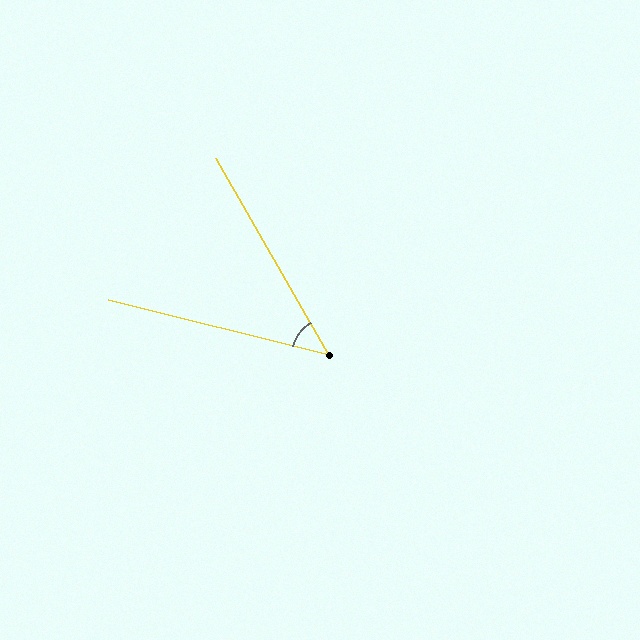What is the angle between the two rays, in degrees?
Approximately 46 degrees.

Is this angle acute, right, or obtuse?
It is acute.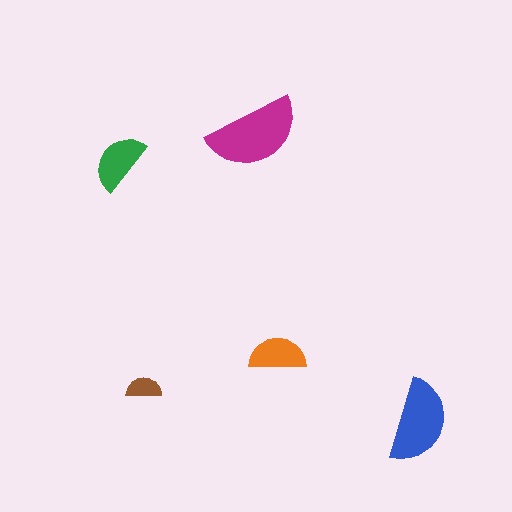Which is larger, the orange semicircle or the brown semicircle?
The orange one.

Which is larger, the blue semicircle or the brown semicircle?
The blue one.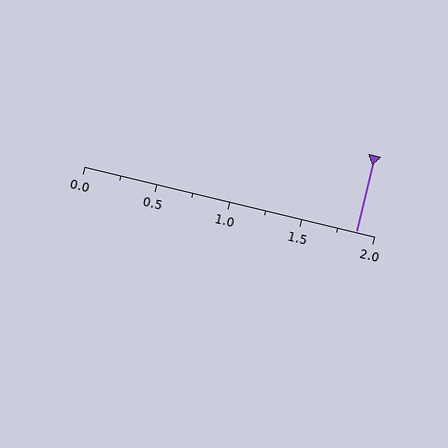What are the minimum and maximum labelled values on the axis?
The axis runs from 0.0 to 2.0.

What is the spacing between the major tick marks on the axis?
The major ticks are spaced 0.5 apart.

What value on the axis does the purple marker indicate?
The marker indicates approximately 1.88.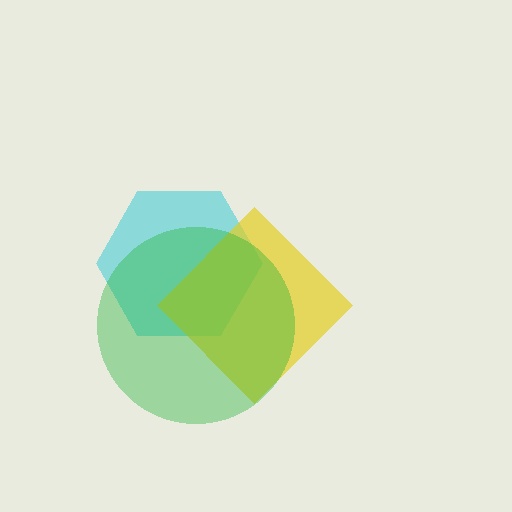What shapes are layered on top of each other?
The layered shapes are: a cyan hexagon, a yellow diamond, a green circle.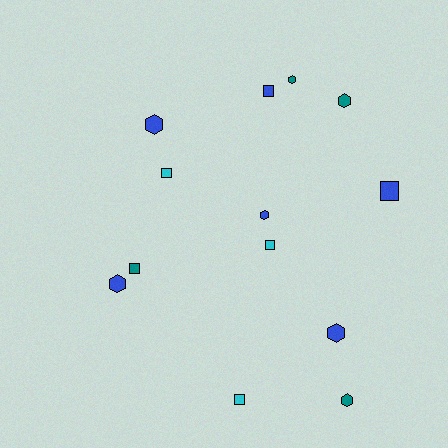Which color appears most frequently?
Blue, with 6 objects.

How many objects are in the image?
There are 13 objects.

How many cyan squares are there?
There are 3 cyan squares.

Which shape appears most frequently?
Hexagon, with 7 objects.